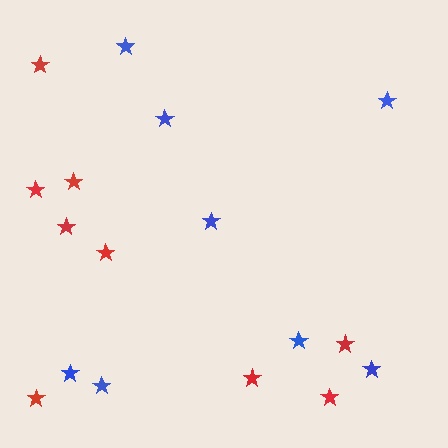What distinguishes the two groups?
There are 2 groups: one group of blue stars (8) and one group of red stars (9).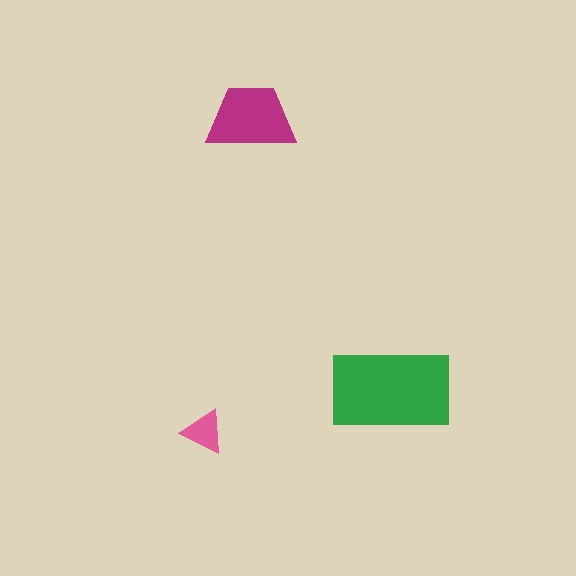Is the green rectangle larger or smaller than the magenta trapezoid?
Larger.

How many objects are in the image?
There are 3 objects in the image.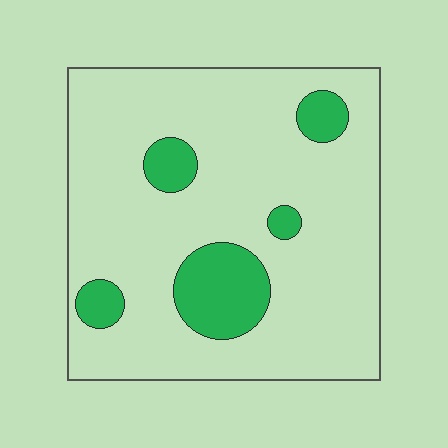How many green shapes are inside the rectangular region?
5.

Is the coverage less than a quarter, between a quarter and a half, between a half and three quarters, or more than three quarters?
Less than a quarter.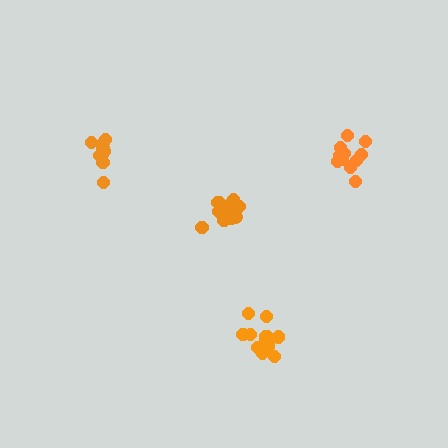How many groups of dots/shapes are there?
There are 4 groups.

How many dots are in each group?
Group 1: 9 dots, Group 2: 15 dots, Group 3: 13 dots, Group 4: 12 dots (49 total).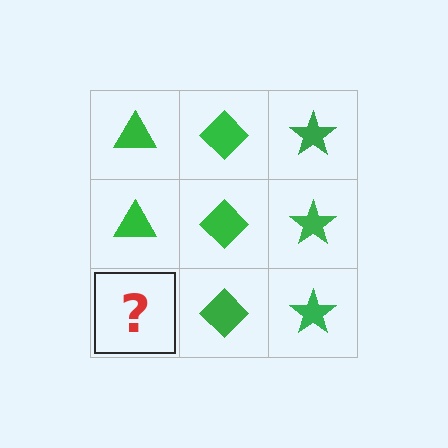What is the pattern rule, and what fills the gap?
The rule is that each column has a consistent shape. The gap should be filled with a green triangle.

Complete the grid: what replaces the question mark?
The question mark should be replaced with a green triangle.